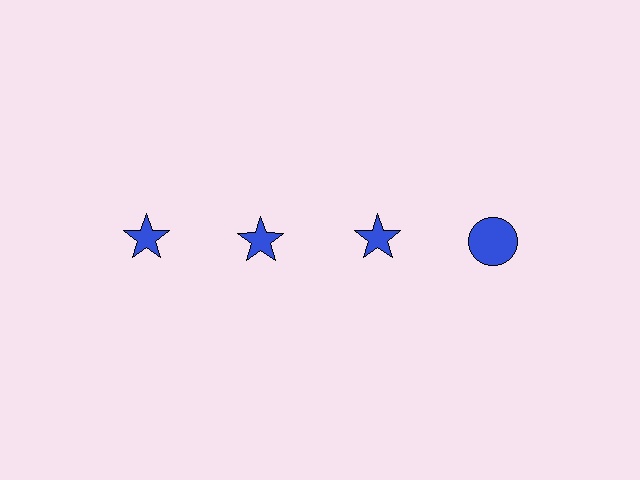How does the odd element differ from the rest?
It has a different shape: circle instead of star.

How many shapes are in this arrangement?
There are 4 shapes arranged in a grid pattern.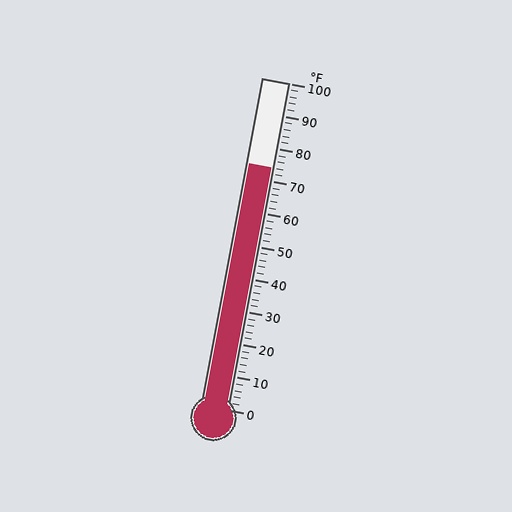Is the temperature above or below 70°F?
The temperature is above 70°F.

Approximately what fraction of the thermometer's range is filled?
The thermometer is filled to approximately 75% of its range.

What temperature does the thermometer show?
The thermometer shows approximately 74°F.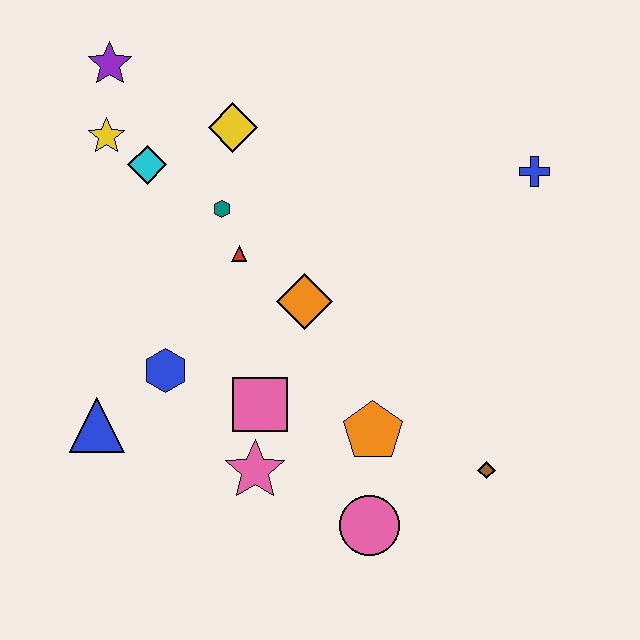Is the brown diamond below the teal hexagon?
Yes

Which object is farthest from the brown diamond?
The purple star is farthest from the brown diamond.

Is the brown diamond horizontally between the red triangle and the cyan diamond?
No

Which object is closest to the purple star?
The yellow star is closest to the purple star.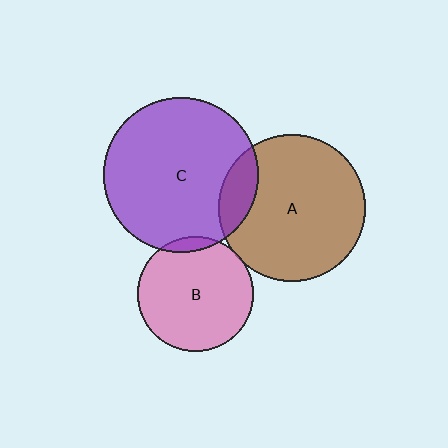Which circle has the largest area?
Circle C (purple).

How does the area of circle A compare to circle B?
Approximately 1.6 times.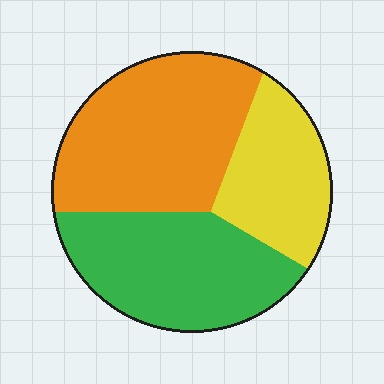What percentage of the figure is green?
Green takes up about one third (1/3) of the figure.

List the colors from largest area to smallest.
From largest to smallest: orange, green, yellow.